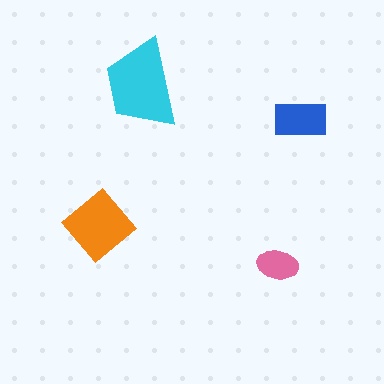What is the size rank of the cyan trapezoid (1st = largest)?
1st.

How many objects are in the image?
There are 4 objects in the image.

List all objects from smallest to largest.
The pink ellipse, the blue rectangle, the orange diamond, the cyan trapezoid.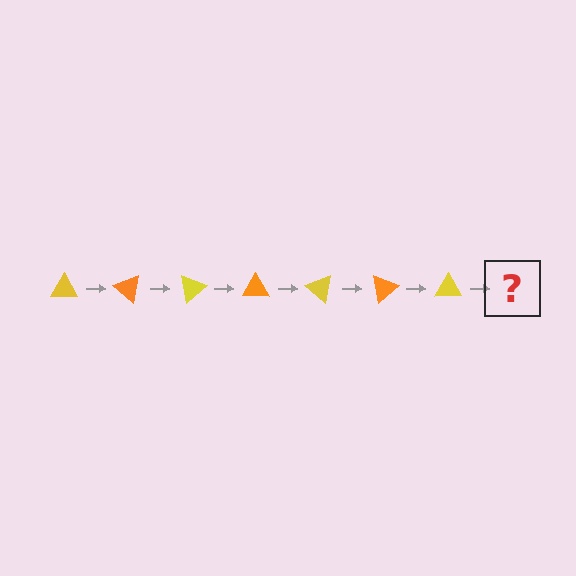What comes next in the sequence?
The next element should be an orange triangle, rotated 280 degrees from the start.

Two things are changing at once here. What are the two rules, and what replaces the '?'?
The two rules are that it rotates 40 degrees each step and the color cycles through yellow and orange. The '?' should be an orange triangle, rotated 280 degrees from the start.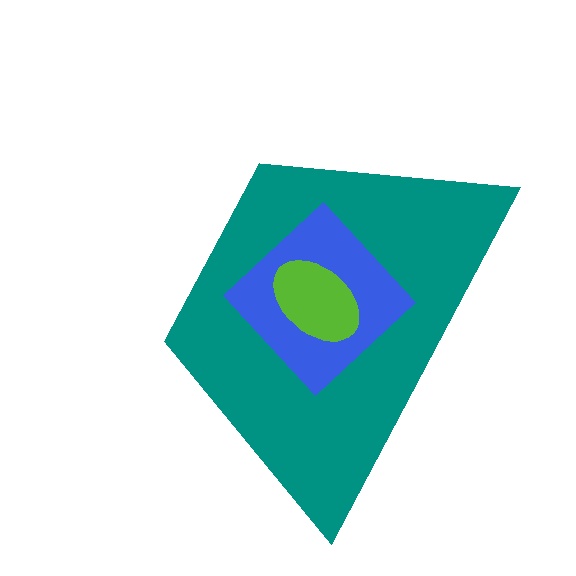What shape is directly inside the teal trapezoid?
The blue diamond.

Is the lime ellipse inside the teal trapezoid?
Yes.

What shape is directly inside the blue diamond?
The lime ellipse.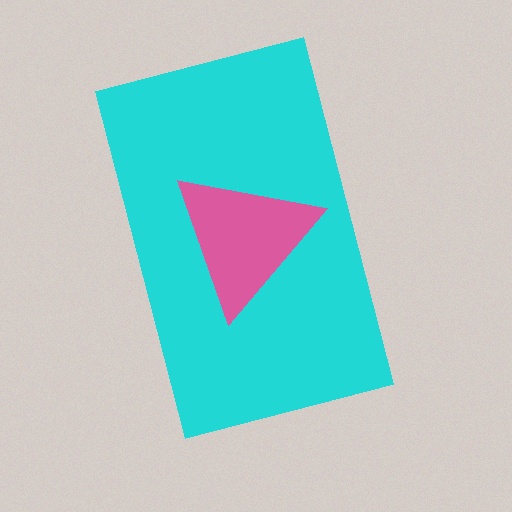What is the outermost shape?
The cyan rectangle.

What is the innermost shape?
The pink triangle.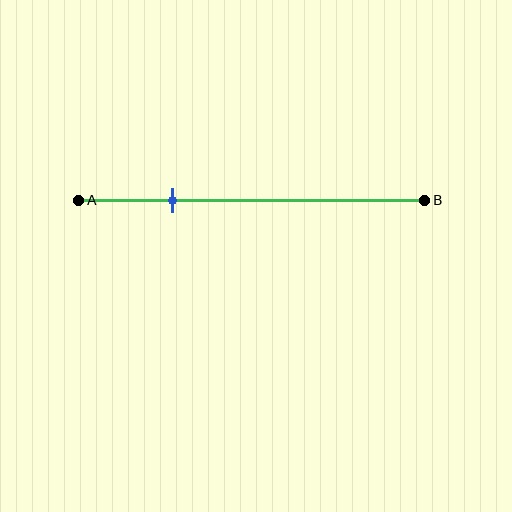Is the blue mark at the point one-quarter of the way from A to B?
Yes, the mark is approximately at the one-quarter point.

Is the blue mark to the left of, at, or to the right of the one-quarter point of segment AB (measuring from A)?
The blue mark is approximately at the one-quarter point of segment AB.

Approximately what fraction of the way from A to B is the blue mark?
The blue mark is approximately 25% of the way from A to B.